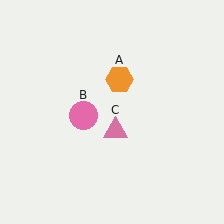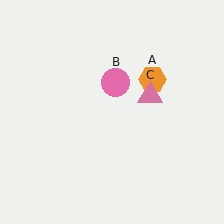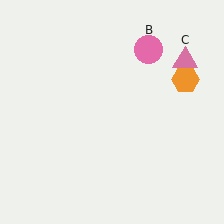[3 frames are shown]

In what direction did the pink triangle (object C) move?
The pink triangle (object C) moved up and to the right.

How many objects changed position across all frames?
3 objects changed position: orange hexagon (object A), pink circle (object B), pink triangle (object C).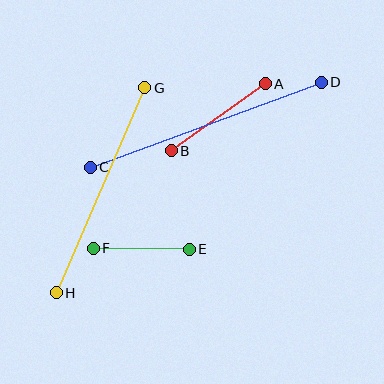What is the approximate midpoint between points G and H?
The midpoint is at approximately (101, 190) pixels.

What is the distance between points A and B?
The distance is approximately 115 pixels.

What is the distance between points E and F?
The distance is approximately 96 pixels.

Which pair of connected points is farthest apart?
Points C and D are farthest apart.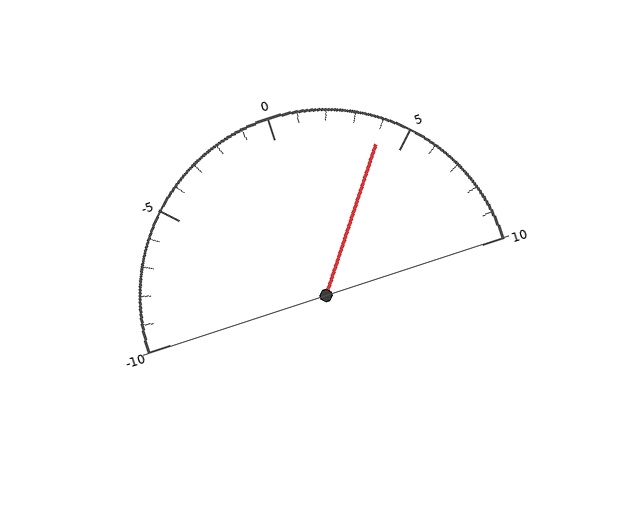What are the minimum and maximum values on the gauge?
The gauge ranges from -10 to 10.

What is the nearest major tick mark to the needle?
The nearest major tick mark is 5.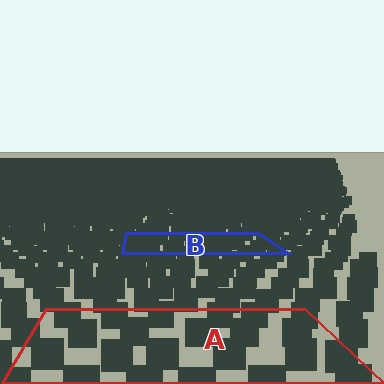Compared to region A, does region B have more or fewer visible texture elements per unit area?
Region B has more texture elements per unit area — they are packed more densely because it is farther away.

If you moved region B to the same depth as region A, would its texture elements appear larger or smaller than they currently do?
They would appear larger. At a closer depth, the same texture elements are projected at a bigger on-screen size.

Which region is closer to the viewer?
Region A is closer. The texture elements there are larger and more spread out.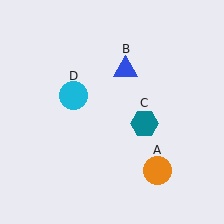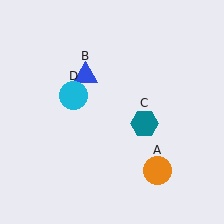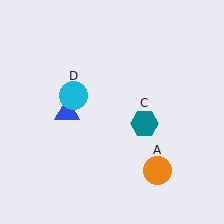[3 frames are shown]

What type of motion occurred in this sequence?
The blue triangle (object B) rotated counterclockwise around the center of the scene.